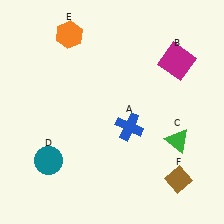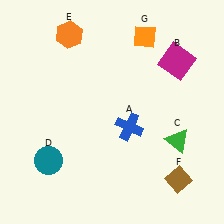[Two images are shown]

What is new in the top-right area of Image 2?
An orange diamond (G) was added in the top-right area of Image 2.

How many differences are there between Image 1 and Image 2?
There is 1 difference between the two images.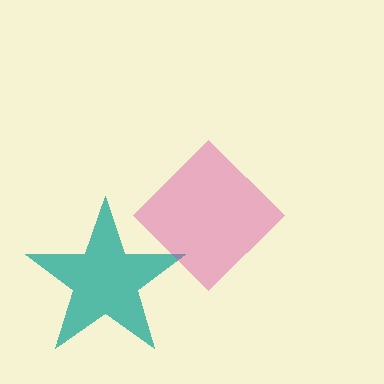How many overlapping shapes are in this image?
There are 2 overlapping shapes in the image.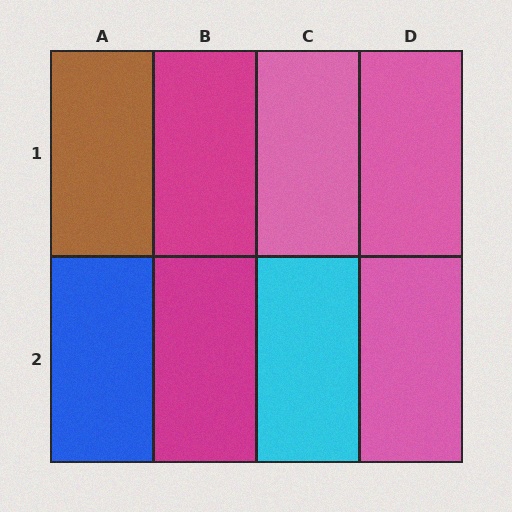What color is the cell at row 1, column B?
Magenta.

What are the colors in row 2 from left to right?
Blue, magenta, cyan, pink.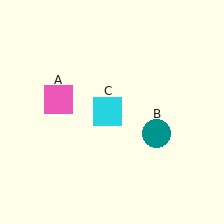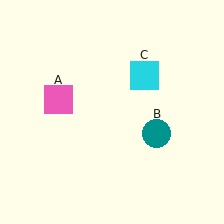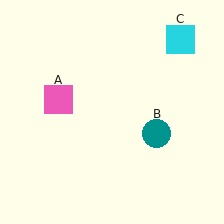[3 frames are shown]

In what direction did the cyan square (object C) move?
The cyan square (object C) moved up and to the right.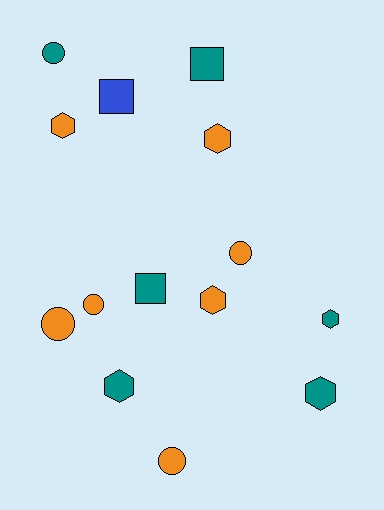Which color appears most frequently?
Orange, with 7 objects.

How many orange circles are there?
There are 4 orange circles.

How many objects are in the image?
There are 14 objects.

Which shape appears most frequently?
Hexagon, with 6 objects.